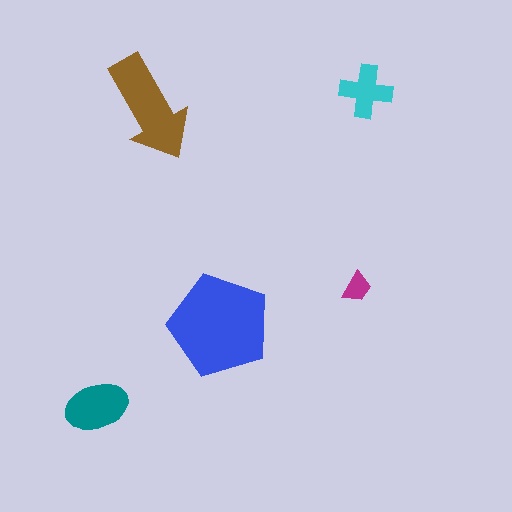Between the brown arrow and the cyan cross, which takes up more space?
The brown arrow.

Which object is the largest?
The blue pentagon.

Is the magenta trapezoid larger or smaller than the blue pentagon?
Smaller.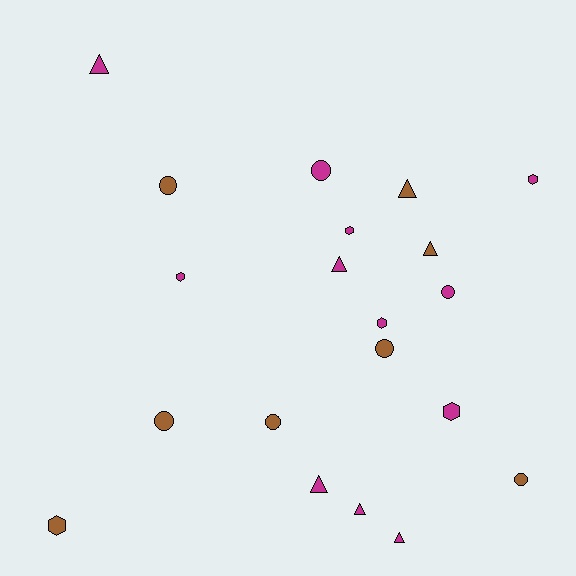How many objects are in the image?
There are 20 objects.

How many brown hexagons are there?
There is 1 brown hexagon.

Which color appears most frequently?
Magenta, with 12 objects.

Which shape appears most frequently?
Circle, with 7 objects.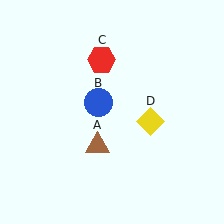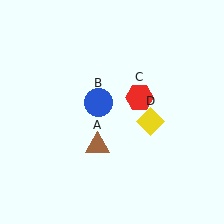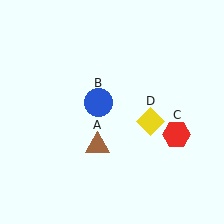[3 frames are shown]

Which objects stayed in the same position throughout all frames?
Brown triangle (object A) and blue circle (object B) and yellow diamond (object D) remained stationary.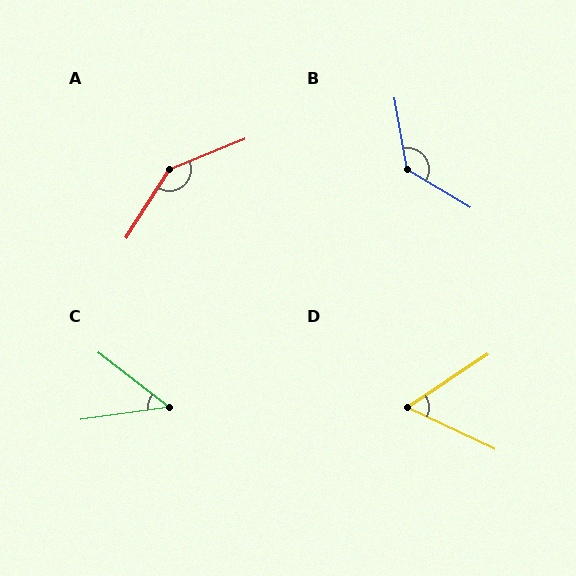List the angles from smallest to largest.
C (46°), D (59°), B (131°), A (144°).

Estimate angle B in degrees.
Approximately 131 degrees.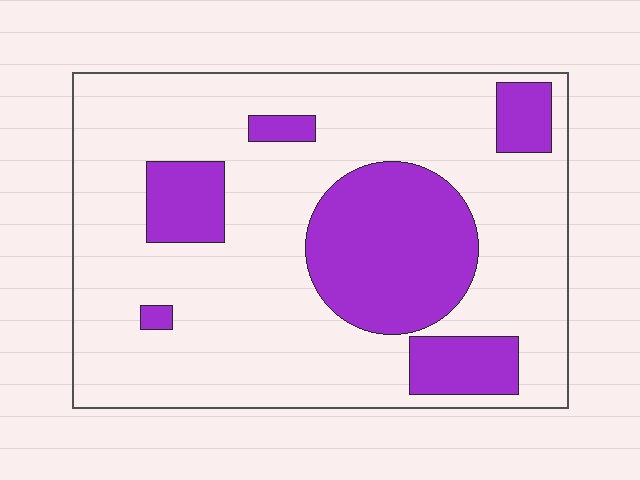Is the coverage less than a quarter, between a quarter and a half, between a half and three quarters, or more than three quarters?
Between a quarter and a half.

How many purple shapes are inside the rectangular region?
6.